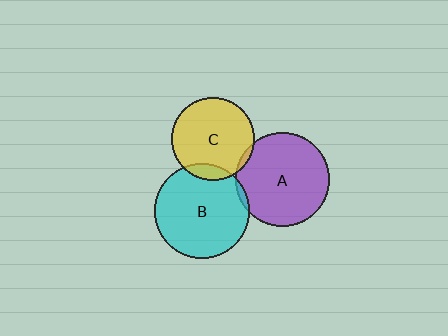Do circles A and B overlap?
Yes.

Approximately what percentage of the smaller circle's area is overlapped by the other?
Approximately 5%.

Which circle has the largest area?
Circle B (cyan).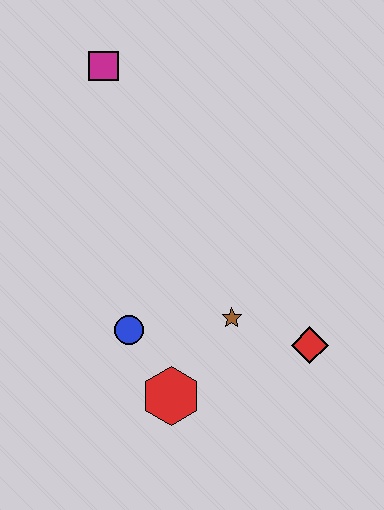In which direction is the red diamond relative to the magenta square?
The red diamond is below the magenta square.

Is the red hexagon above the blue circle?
No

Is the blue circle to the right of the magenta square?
Yes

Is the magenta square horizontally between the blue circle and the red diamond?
No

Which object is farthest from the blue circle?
The magenta square is farthest from the blue circle.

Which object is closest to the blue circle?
The red hexagon is closest to the blue circle.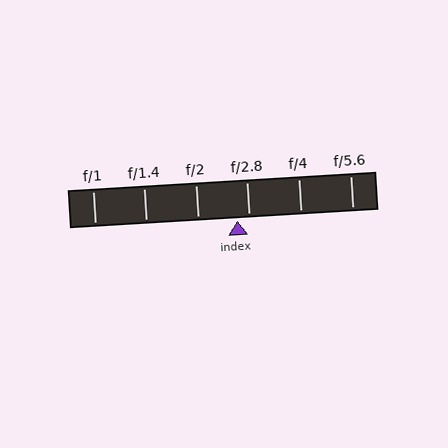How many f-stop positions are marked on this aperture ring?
There are 6 f-stop positions marked.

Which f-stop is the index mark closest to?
The index mark is closest to f/2.8.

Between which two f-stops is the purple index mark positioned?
The index mark is between f/2 and f/2.8.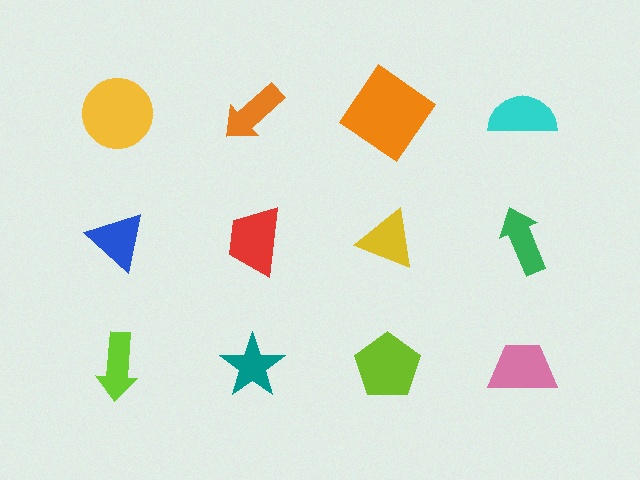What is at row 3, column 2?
A teal star.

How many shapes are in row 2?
4 shapes.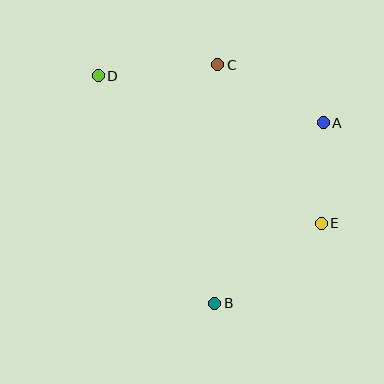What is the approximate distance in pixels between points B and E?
The distance between B and E is approximately 133 pixels.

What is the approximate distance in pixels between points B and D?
The distance between B and D is approximately 255 pixels.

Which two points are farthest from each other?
Points D and E are farthest from each other.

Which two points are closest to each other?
Points A and E are closest to each other.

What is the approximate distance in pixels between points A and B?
The distance between A and B is approximately 211 pixels.